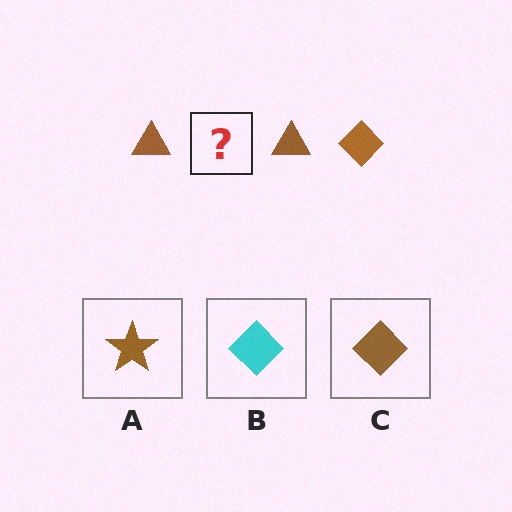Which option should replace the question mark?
Option C.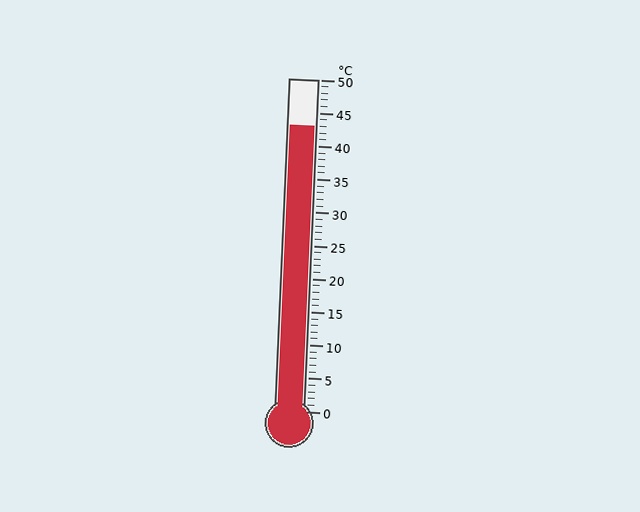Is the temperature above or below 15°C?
The temperature is above 15°C.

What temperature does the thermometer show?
The thermometer shows approximately 43°C.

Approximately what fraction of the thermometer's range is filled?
The thermometer is filled to approximately 85% of its range.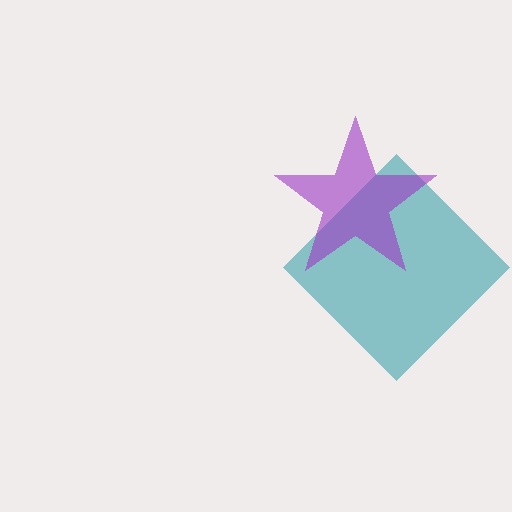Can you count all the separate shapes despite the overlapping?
Yes, there are 2 separate shapes.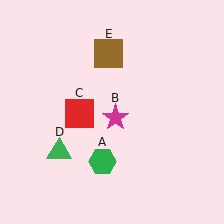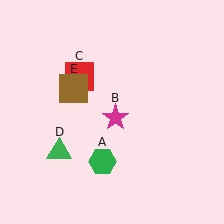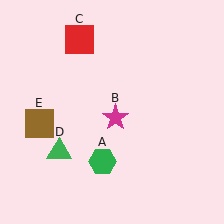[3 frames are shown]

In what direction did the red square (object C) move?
The red square (object C) moved up.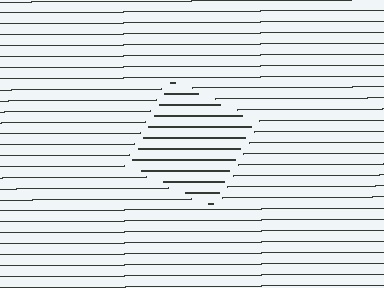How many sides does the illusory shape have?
4 sides — the line-ends trace a square.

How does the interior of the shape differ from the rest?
The interior of the shape contains the same grating, shifted by half a period — the contour is defined by the phase discontinuity where line-ends from the inner and outer gratings abut.